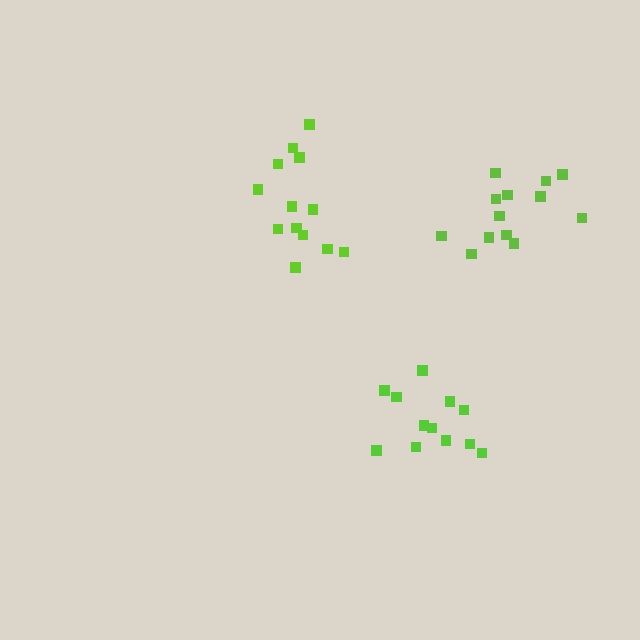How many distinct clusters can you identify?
There are 3 distinct clusters.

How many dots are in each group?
Group 1: 12 dots, Group 2: 13 dots, Group 3: 13 dots (38 total).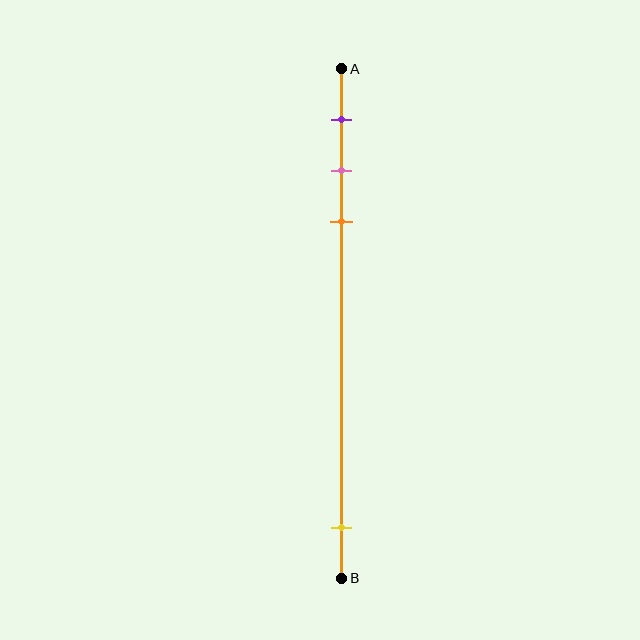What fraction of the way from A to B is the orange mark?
The orange mark is approximately 30% (0.3) of the way from A to B.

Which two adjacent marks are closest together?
The pink and orange marks are the closest adjacent pair.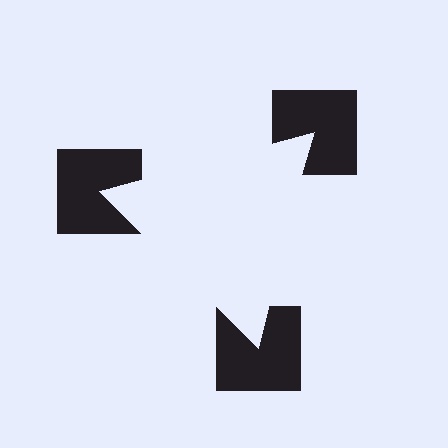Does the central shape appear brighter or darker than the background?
It typically appears slightly brighter than the background, even though no actual brightness change is drawn.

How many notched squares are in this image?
There are 3 — one at each vertex of the illusory triangle.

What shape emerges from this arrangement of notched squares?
An illusory triangle — its edges are inferred from the aligned wedge cuts in the notched squares, not physically drawn.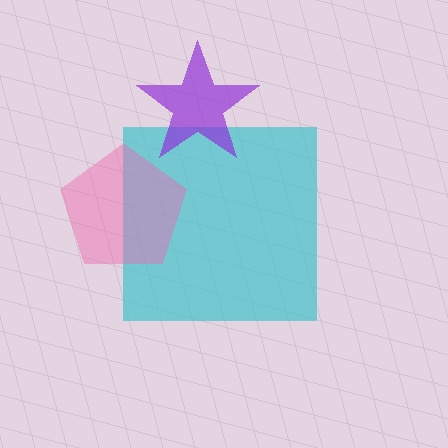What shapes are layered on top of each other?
The layered shapes are: a cyan square, a purple star, a pink pentagon.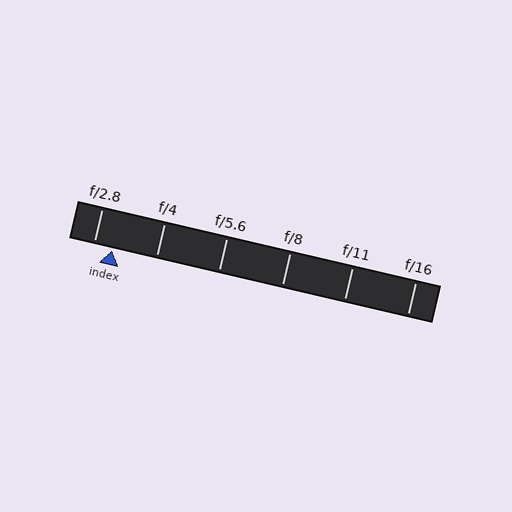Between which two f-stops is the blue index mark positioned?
The index mark is between f/2.8 and f/4.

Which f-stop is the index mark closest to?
The index mark is closest to f/2.8.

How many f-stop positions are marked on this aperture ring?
There are 6 f-stop positions marked.